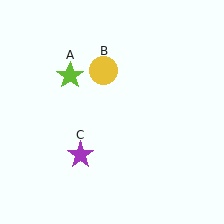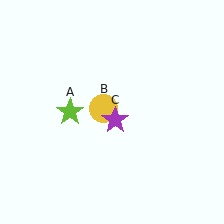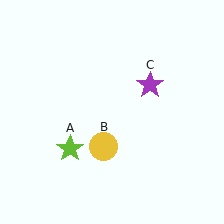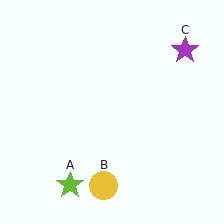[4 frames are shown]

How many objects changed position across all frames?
3 objects changed position: lime star (object A), yellow circle (object B), purple star (object C).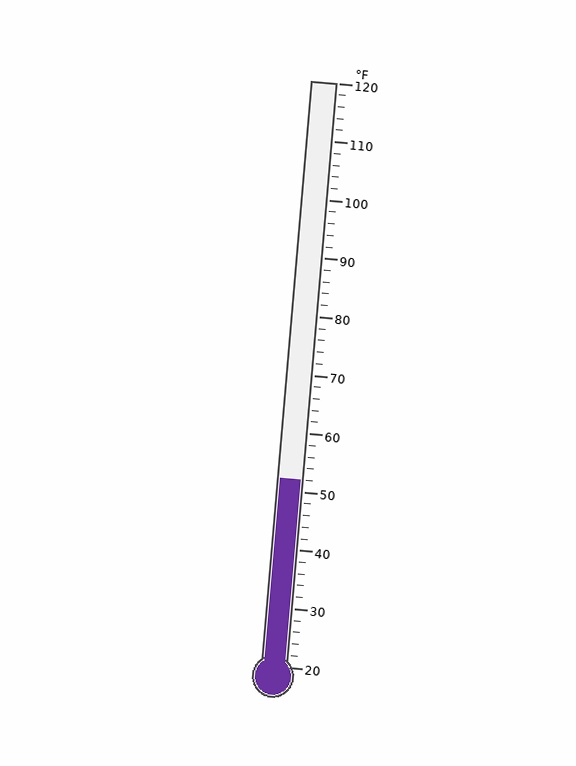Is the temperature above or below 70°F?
The temperature is below 70°F.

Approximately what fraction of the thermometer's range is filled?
The thermometer is filled to approximately 30% of its range.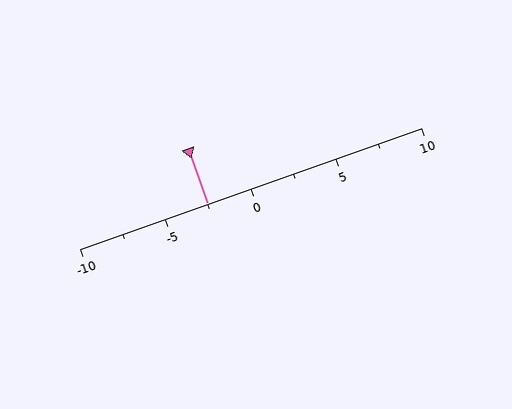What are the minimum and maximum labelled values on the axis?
The axis runs from -10 to 10.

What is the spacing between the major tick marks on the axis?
The major ticks are spaced 5 apart.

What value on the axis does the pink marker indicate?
The marker indicates approximately -2.5.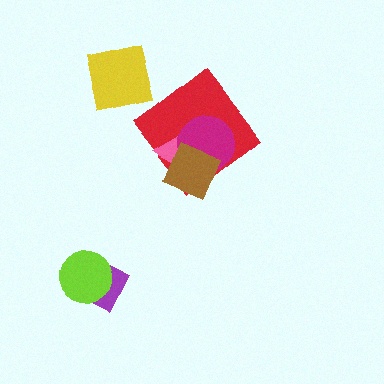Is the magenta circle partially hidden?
Yes, it is partially covered by another shape.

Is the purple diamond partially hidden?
Yes, it is partially covered by another shape.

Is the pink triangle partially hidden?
Yes, it is partially covered by another shape.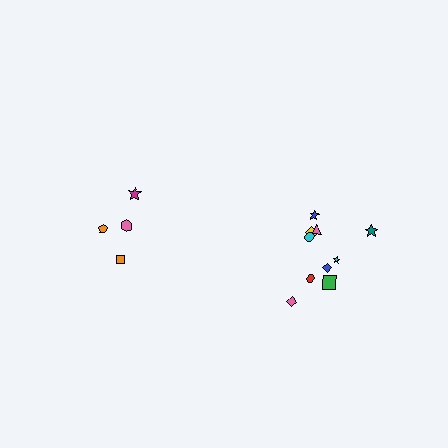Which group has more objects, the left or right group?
The right group.